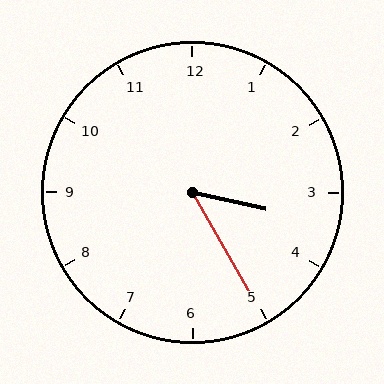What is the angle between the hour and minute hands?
Approximately 48 degrees.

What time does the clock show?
3:25.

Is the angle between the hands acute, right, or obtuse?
It is acute.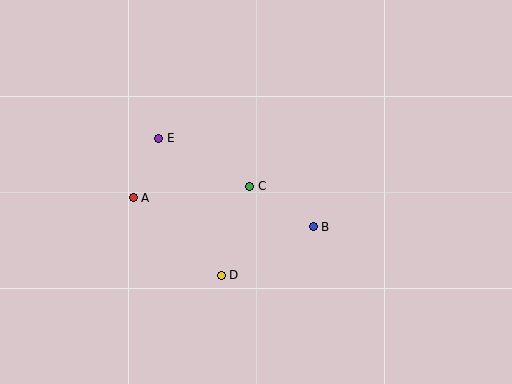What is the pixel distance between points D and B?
The distance between D and B is 104 pixels.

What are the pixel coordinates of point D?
Point D is at (221, 275).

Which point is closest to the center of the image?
Point C at (250, 186) is closest to the center.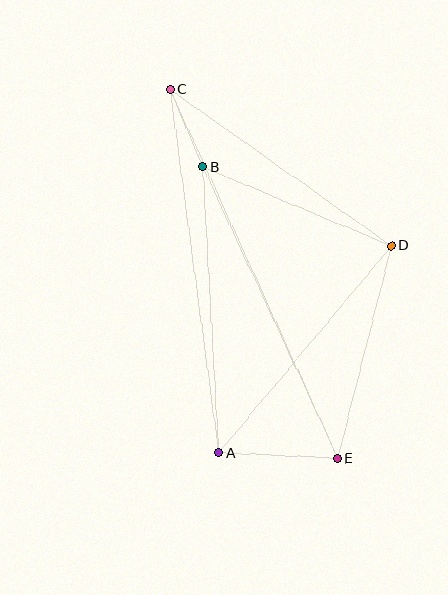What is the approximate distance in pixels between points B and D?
The distance between B and D is approximately 203 pixels.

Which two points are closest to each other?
Points B and C are closest to each other.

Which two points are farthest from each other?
Points C and E are farthest from each other.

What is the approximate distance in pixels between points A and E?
The distance between A and E is approximately 119 pixels.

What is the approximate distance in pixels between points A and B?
The distance between A and B is approximately 286 pixels.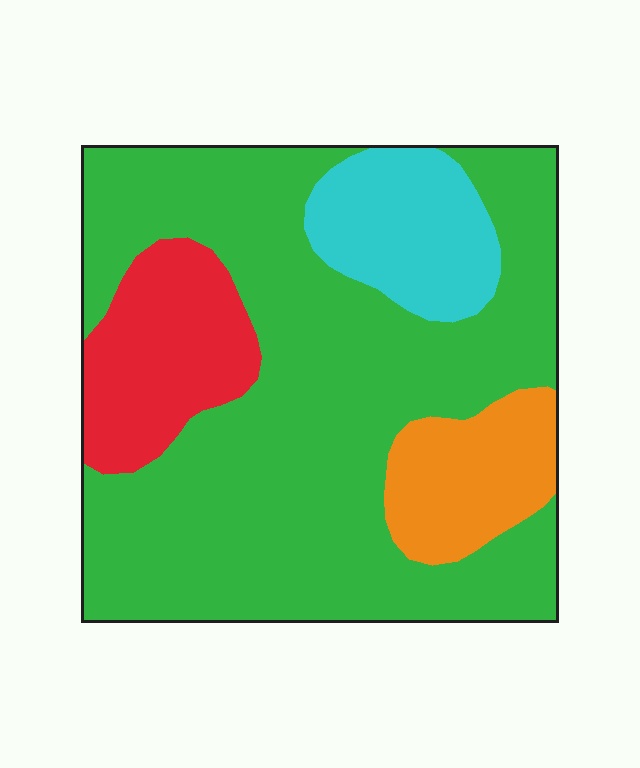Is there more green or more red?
Green.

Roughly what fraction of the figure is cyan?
Cyan takes up about one tenth (1/10) of the figure.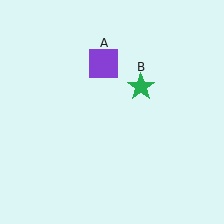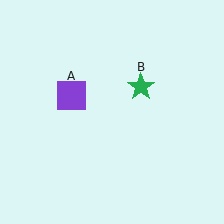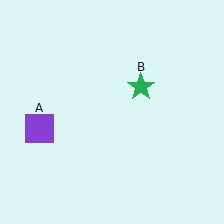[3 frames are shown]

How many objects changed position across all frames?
1 object changed position: purple square (object A).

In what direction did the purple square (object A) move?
The purple square (object A) moved down and to the left.